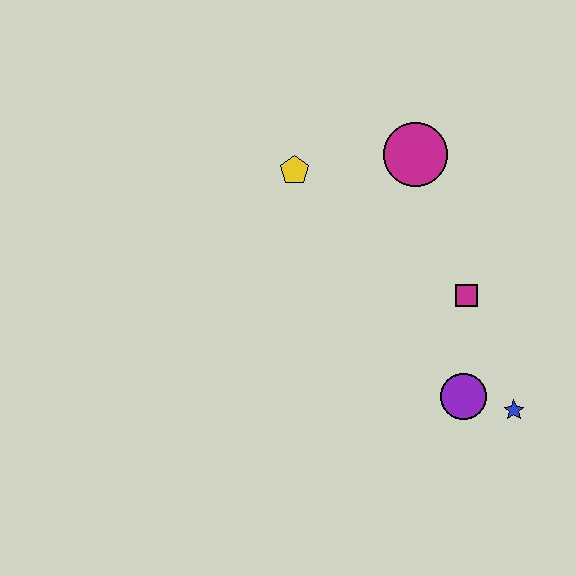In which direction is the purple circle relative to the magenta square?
The purple circle is below the magenta square.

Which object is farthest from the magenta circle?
The blue star is farthest from the magenta circle.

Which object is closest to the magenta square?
The purple circle is closest to the magenta square.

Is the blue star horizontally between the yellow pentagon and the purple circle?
No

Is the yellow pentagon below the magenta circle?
Yes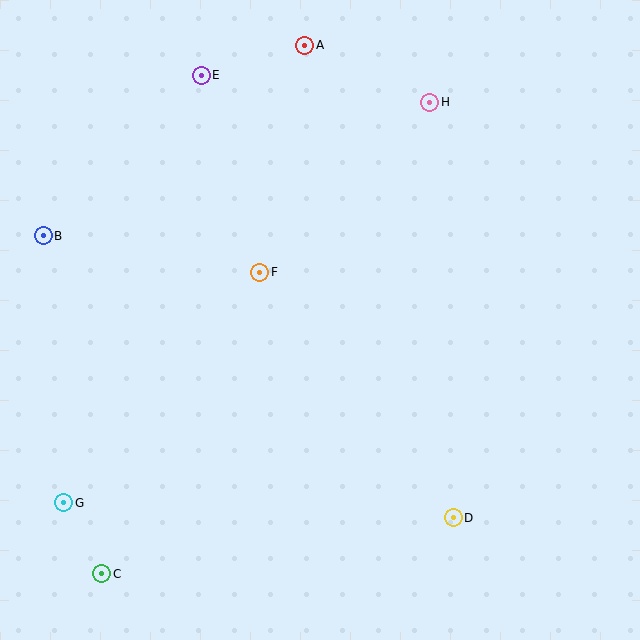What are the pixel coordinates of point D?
Point D is at (453, 518).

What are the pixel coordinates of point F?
Point F is at (260, 272).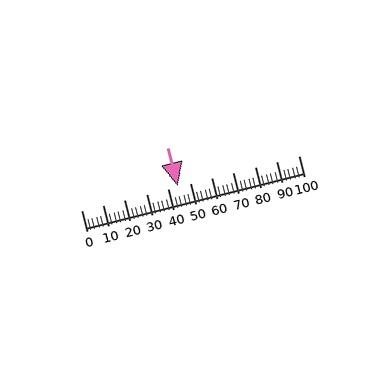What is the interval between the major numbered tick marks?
The major tick marks are spaced 10 units apart.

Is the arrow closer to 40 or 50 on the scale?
The arrow is closer to 40.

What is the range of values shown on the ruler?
The ruler shows values from 0 to 100.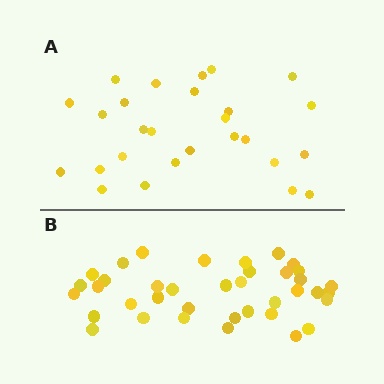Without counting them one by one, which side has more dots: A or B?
Region B (the bottom region) has more dots.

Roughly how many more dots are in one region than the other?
Region B has roughly 12 or so more dots than region A.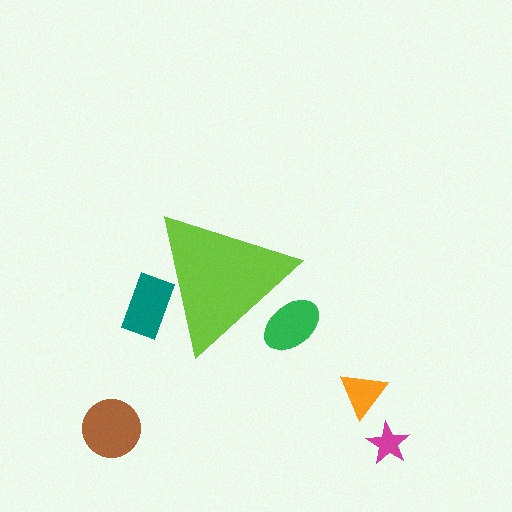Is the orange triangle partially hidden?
No, the orange triangle is fully visible.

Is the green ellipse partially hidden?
Yes, the green ellipse is partially hidden behind the lime triangle.